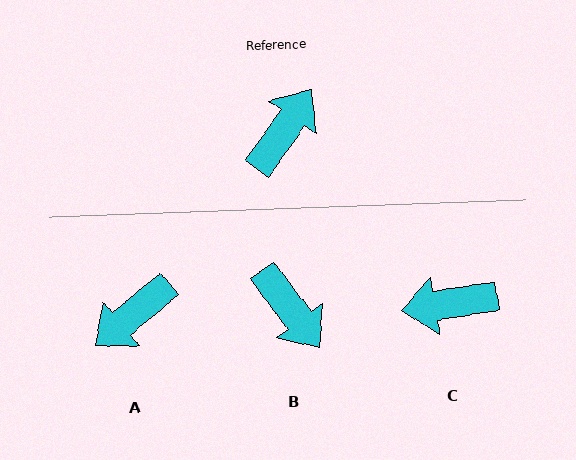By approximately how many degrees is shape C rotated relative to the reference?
Approximately 134 degrees counter-clockwise.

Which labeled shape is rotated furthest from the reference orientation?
A, about 165 degrees away.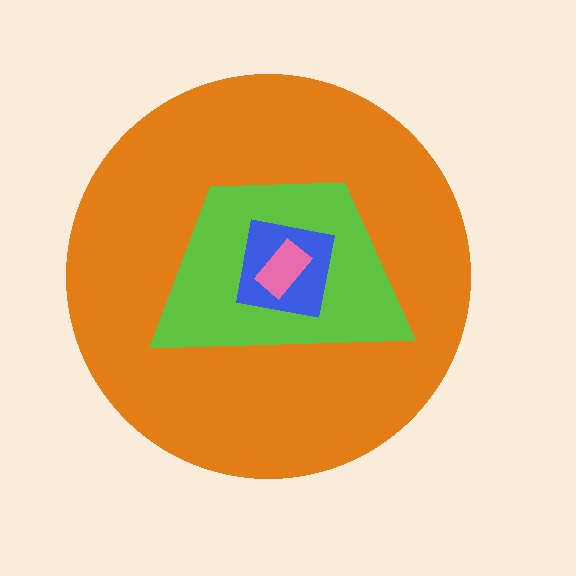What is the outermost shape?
The orange circle.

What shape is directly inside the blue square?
The pink rectangle.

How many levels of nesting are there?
4.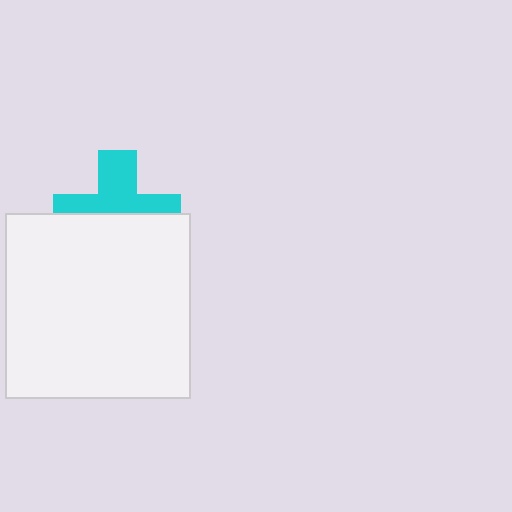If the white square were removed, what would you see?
You would see the complete cyan cross.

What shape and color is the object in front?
The object in front is a white square.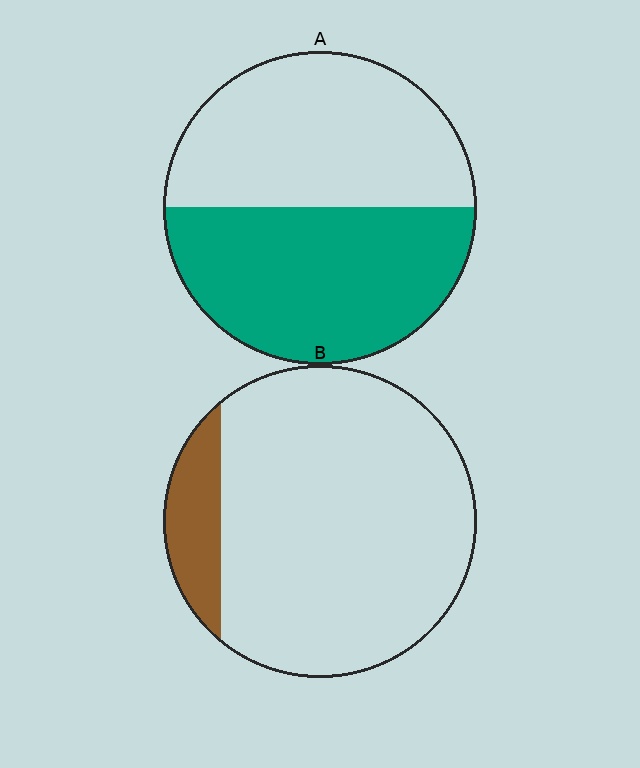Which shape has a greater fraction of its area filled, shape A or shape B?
Shape A.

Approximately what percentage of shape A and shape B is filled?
A is approximately 50% and B is approximately 15%.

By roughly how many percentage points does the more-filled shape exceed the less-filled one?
By roughly 40 percentage points (A over B).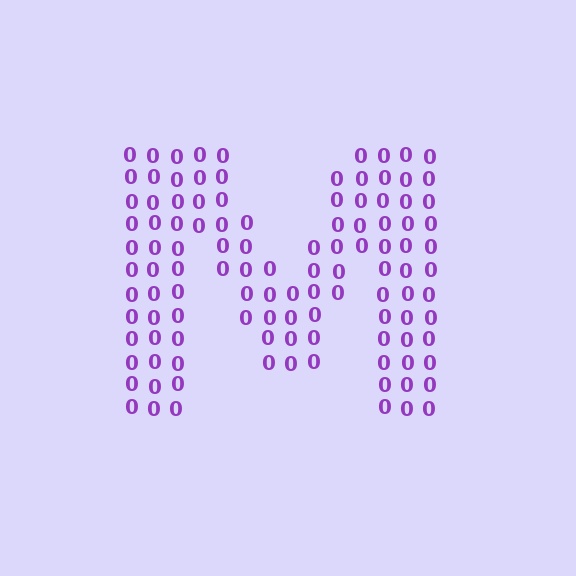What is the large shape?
The large shape is the letter M.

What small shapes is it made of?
It is made of small digit 0's.